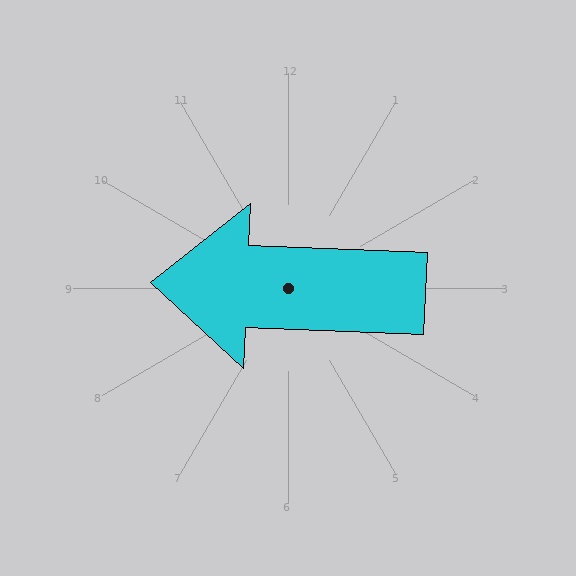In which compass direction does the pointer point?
West.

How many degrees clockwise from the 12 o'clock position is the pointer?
Approximately 272 degrees.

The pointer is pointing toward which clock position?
Roughly 9 o'clock.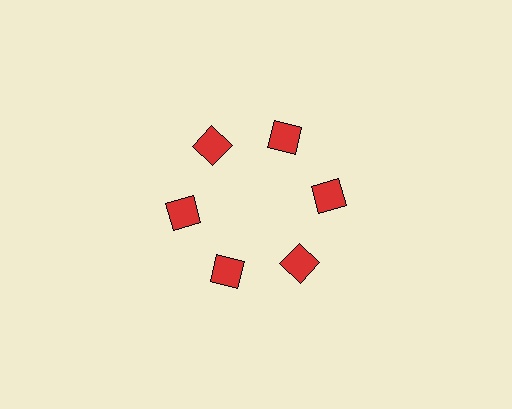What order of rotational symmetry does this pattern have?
This pattern has 6-fold rotational symmetry.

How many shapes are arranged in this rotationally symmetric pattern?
There are 6 shapes, arranged in 6 groups of 1.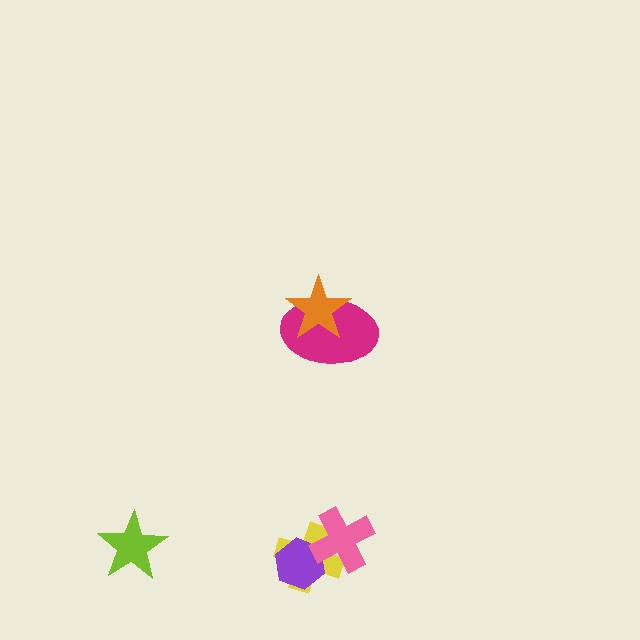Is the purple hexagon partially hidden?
Yes, it is partially covered by another shape.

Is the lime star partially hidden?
No, no other shape covers it.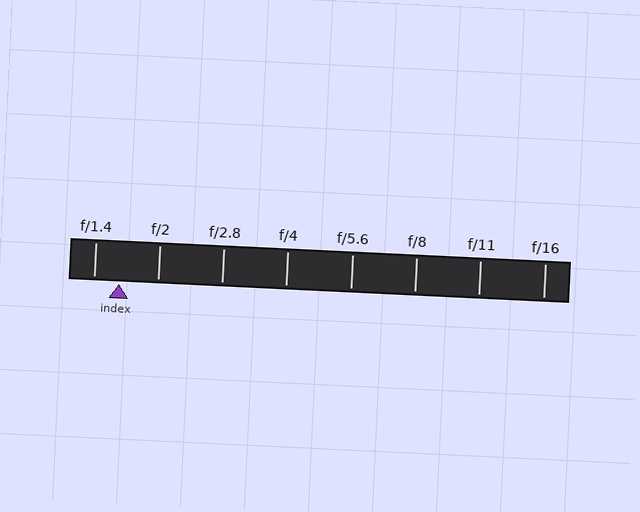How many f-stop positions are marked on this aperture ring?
There are 8 f-stop positions marked.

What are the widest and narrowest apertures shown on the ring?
The widest aperture shown is f/1.4 and the narrowest is f/16.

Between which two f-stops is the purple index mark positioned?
The index mark is between f/1.4 and f/2.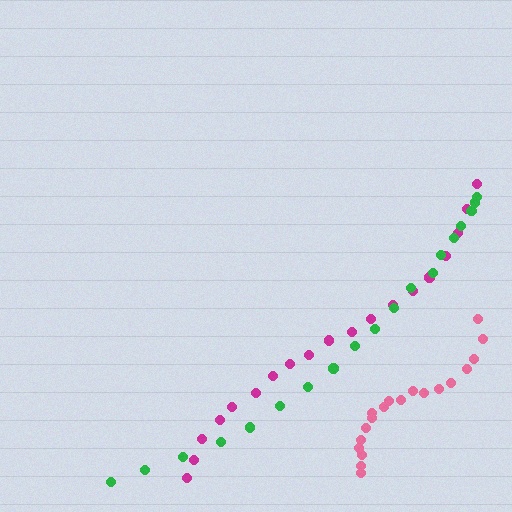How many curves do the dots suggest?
There are 3 distinct paths.